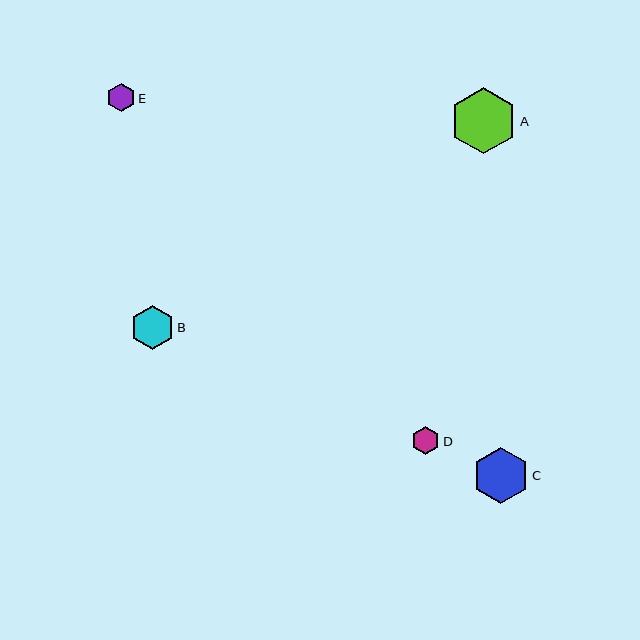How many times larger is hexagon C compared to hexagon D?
Hexagon C is approximately 2.0 times the size of hexagon D.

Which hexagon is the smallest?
Hexagon D is the smallest with a size of approximately 28 pixels.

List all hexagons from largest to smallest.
From largest to smallest: A, C, B, E, D.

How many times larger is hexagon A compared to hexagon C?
Hexagon A is approximately 1.2 times the size of hexagon C.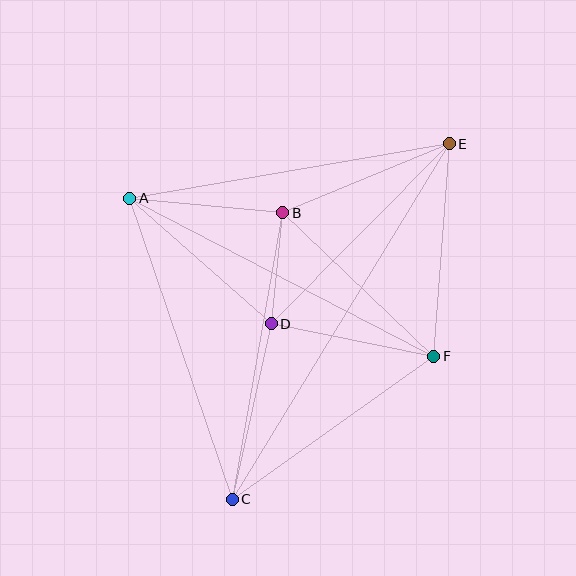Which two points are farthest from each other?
Points C and E are farthest from each other.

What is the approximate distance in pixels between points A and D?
The distance between A and D is approximately 189 pixels.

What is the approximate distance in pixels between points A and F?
The distance between A and F is approximately 343 pixels.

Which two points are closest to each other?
Points B and D are closest to each other.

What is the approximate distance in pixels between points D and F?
The distance between D and F is approximately 166 pixels.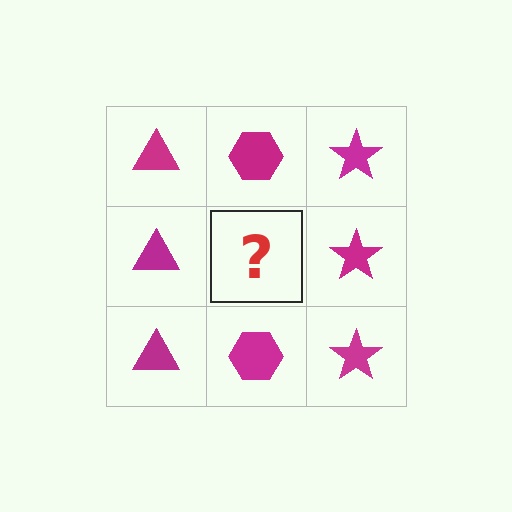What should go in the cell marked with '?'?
The missing cell should contain a magenta hexagon.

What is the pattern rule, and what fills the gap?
The rule is that each column has a consistent shape. The gap should be filled with a magenta hexagon.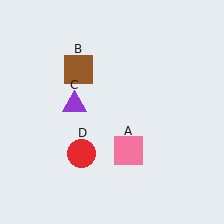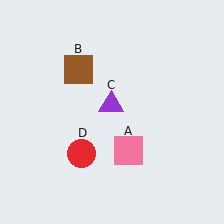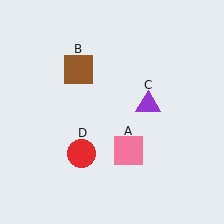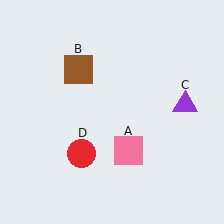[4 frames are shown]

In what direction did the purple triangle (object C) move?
The purple triangle (object C) moved right.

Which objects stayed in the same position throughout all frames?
Pink square (object A) and brown square (object B) and red circle (object D) remained stationary.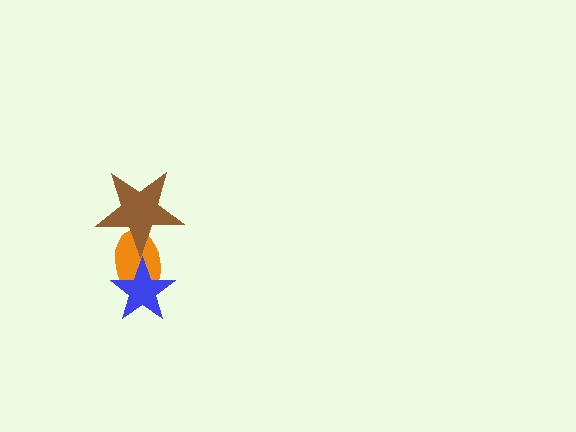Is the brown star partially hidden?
No, no other shape covers it.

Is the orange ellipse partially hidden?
Yes, it is partially covered by another shape.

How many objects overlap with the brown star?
1 object overlaps with the brown star.